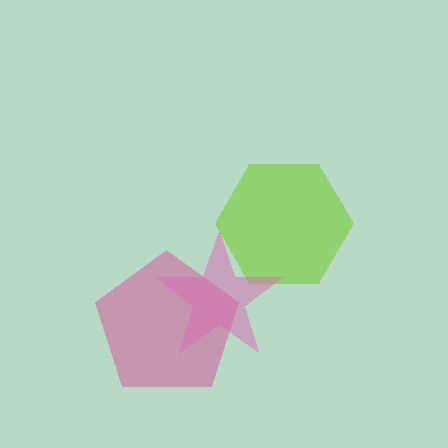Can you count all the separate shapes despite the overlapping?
Yes, there are 3 separate shapes.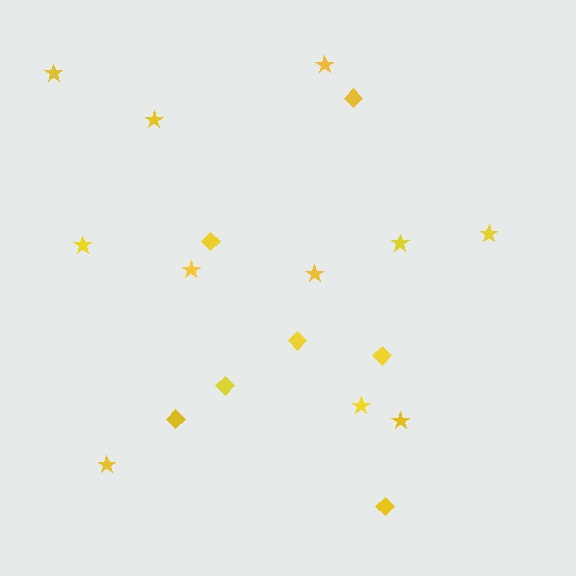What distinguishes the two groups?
There are 2 groups: one group of stars (11) and one group of diamonds (7).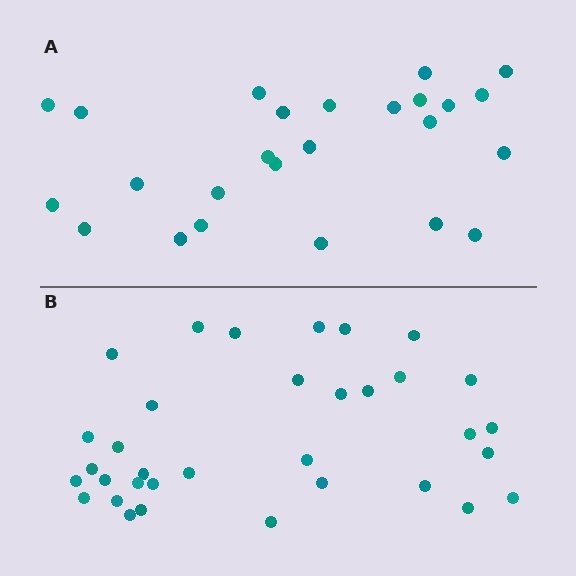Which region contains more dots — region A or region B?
Region B (the bottom region) has more dots.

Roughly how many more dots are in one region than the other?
Region B has roughly 8 or so more dots than region A.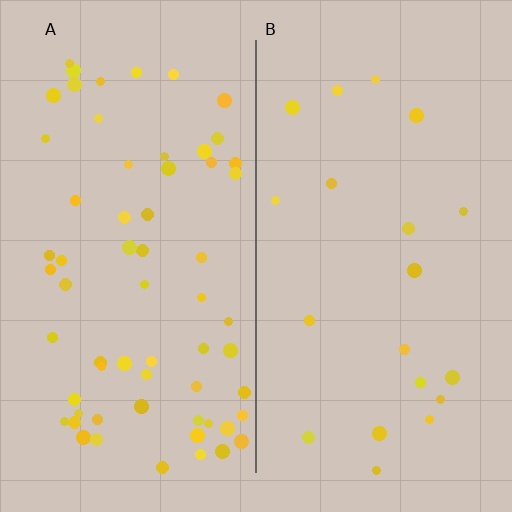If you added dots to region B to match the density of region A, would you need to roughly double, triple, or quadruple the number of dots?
Approximately triple.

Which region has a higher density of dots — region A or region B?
A (the left).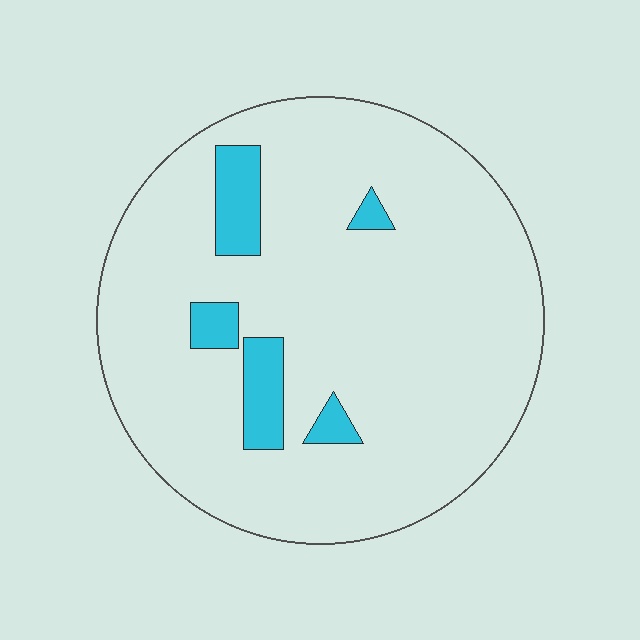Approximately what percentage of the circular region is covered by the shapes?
Approximately 10%.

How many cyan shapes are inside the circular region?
5.